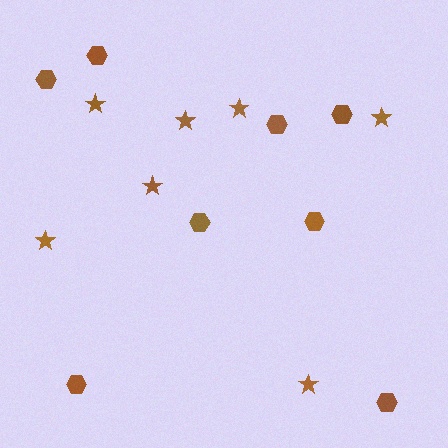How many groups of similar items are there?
There are 2 groups: one group of hexagons (8) and one group of stars (7).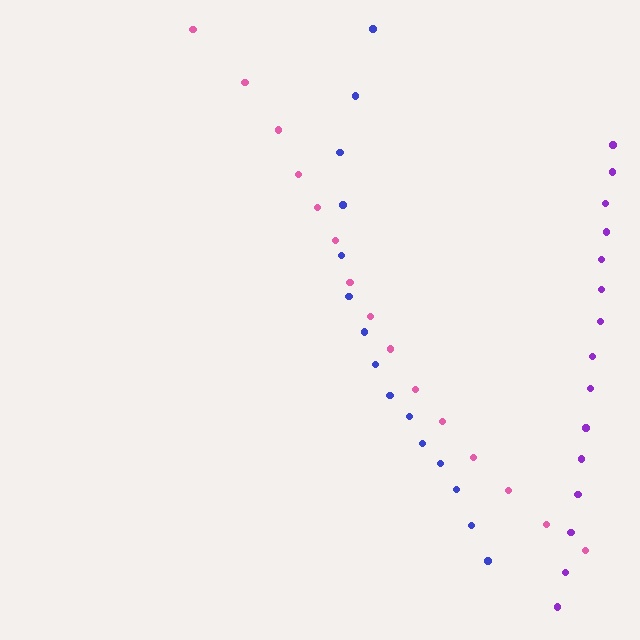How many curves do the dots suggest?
There are 3 distinct paths.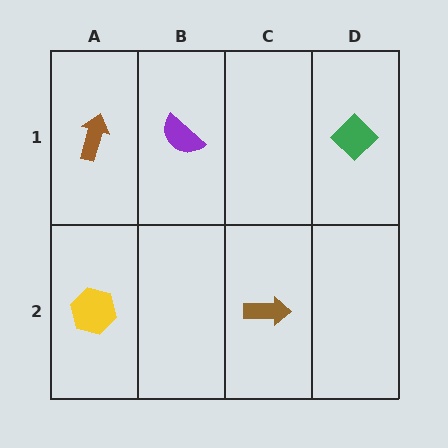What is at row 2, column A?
A yellow hexagon.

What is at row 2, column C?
A brown arrow.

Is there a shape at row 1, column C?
No, that cell is empty.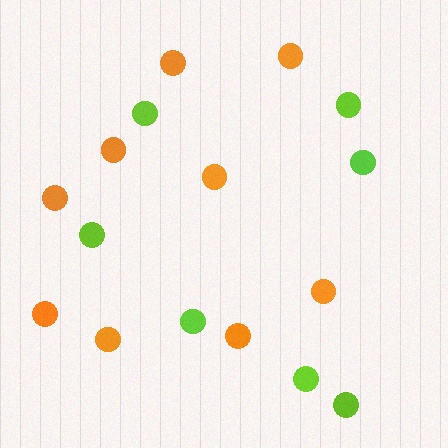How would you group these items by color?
There are 2 groups: one group of orange circles (9) and one group of lime circles (7).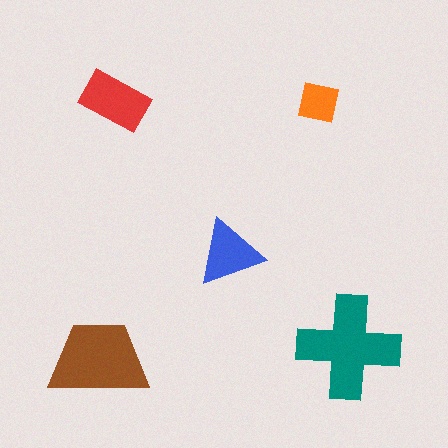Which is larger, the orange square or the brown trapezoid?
The brown trapezoid.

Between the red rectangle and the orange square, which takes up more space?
The red rectangle.